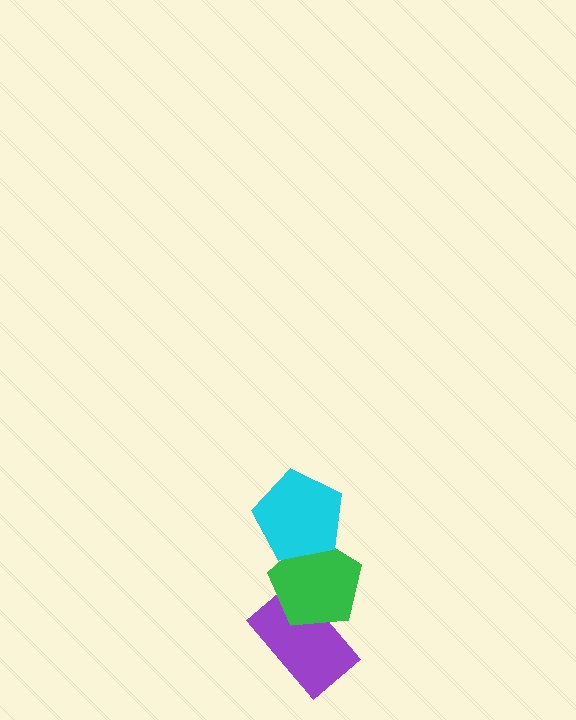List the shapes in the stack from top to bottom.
From top to bottom: the cyan pentagon, the green pentagon, the purple rectangle.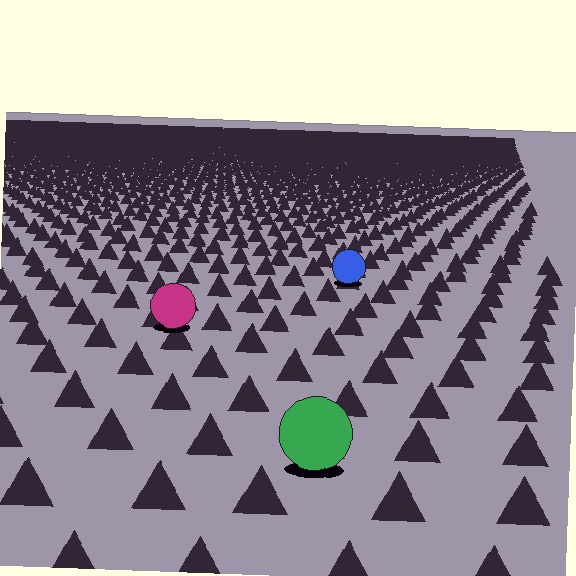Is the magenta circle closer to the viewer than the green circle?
No. The green circle is closer — you can tell from the texture gradient: the ground texture is coarser near it.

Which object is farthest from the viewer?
The blue circle is farthest from the viewer. It appears smaller and the ground texture around it is denser.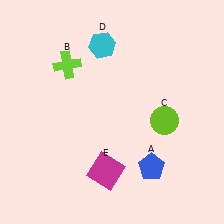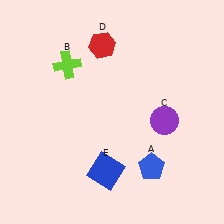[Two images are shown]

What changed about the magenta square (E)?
In Image 1, E is magenta. In Image 2, it changed to blue.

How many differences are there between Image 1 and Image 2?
There are 3 differences between the two images.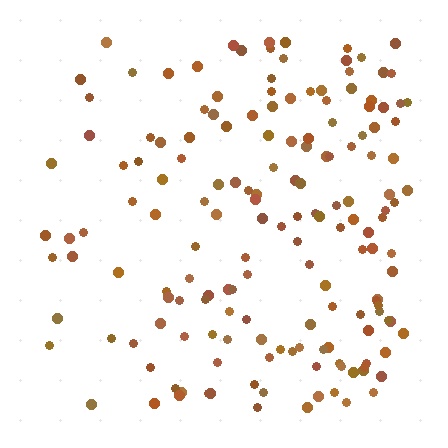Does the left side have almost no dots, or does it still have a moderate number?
Still a moderate number, just noticeably fewer than the right.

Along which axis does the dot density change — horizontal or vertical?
Horizontal.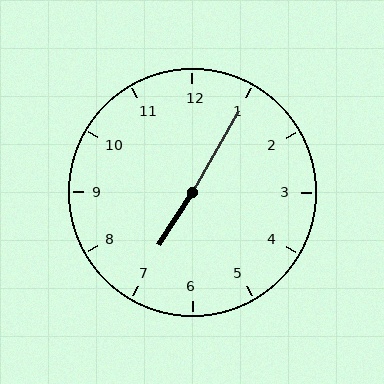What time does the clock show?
7:05.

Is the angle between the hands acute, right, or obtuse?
It is obtuse.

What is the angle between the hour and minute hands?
Approximately 178 degrees.